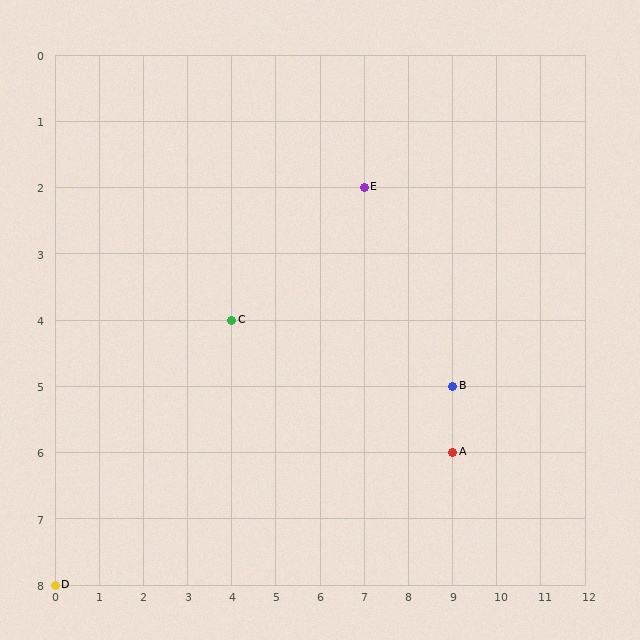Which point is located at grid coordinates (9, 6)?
Point A is at (9, 6).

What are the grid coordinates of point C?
Point C is at grid coordinates (4, 4).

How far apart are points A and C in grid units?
Points A and C are 5 columns and 2 rows apart (about 5.4 grid units diagonally).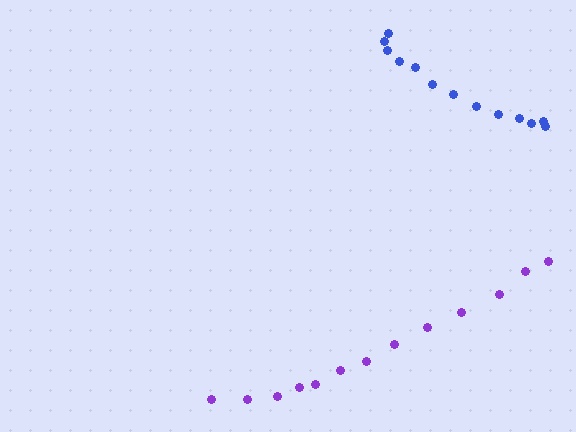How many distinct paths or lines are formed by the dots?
There are 2 distinct paths.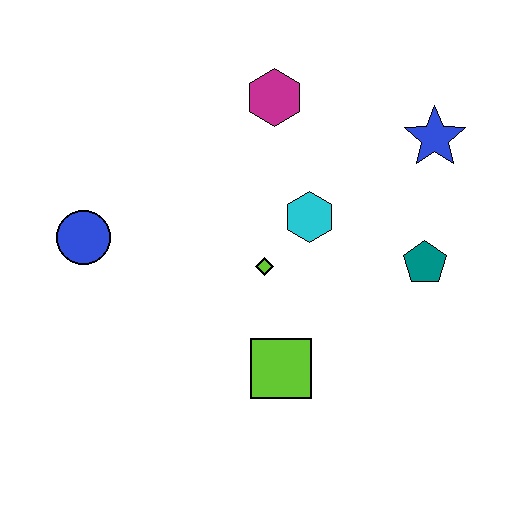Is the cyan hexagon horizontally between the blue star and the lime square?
Yes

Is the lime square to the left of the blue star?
Yes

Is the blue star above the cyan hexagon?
Yes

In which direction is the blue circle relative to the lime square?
The blue circle is to the left of the lime square.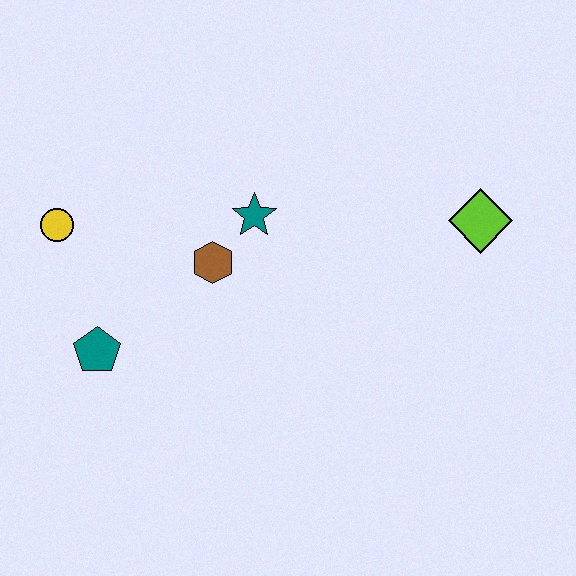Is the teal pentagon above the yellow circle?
No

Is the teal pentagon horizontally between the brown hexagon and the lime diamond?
No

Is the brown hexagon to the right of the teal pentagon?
Yes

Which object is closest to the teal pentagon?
The yellow circle is closest to the teal pentagon.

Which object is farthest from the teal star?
The lime diamond is farthest from the teal star.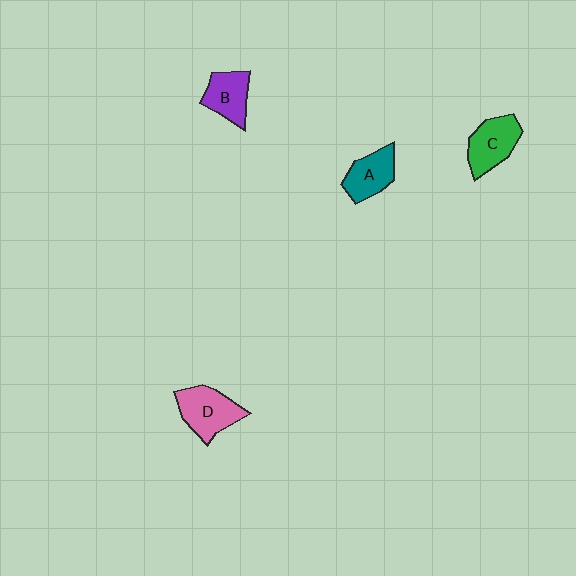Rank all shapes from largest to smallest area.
From largest to smallest: D (pink), C (green), A (teal), B (purple).